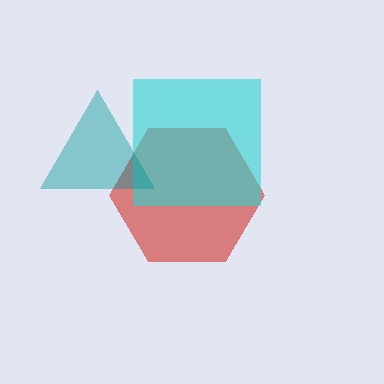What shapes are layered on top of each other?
The layered shapes are: a red hexagon, a cyan square, a teal triangle.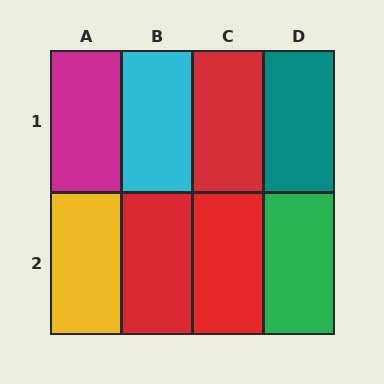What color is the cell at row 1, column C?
Red.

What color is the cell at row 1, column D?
Teal.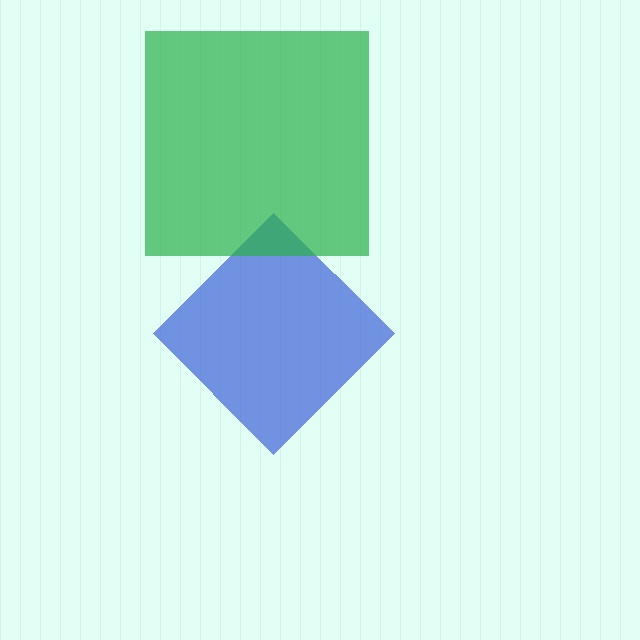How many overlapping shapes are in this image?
There are 2 overlapping shapes in the image.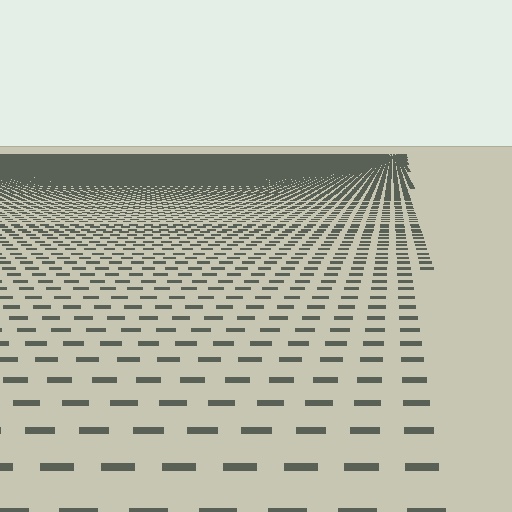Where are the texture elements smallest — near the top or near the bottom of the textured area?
Near the top.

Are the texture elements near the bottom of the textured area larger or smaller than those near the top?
Larger. Near the bottom, elements are closer to the viewer and appear at a bigger on-screen size.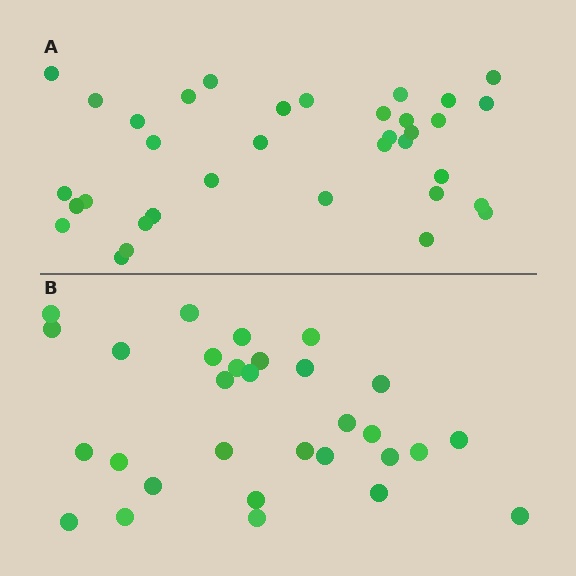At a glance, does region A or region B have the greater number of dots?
Region A (the top region) has more dots.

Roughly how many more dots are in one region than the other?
Region A has about 5 more dots than region B.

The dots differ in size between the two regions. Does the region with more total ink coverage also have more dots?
No. Region B has more total ink coverage because its dots are larger, but region A actually contains more individual dots. Total area can be misleading — the number of items is what matters here.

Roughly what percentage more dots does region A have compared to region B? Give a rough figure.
About 15% more.